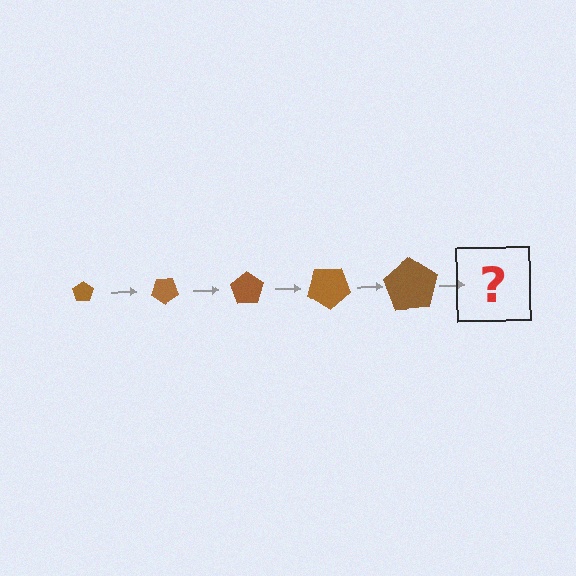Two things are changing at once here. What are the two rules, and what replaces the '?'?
The two rules are that the pentagon grows larger each step and it rotates 35 degrees each step. The '?' should be a pentagon, larger than the previous one and rotated 175 degrees from the start.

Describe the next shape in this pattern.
It should be a pentagon, larger than the previous one and rotated 175 degrees from the start.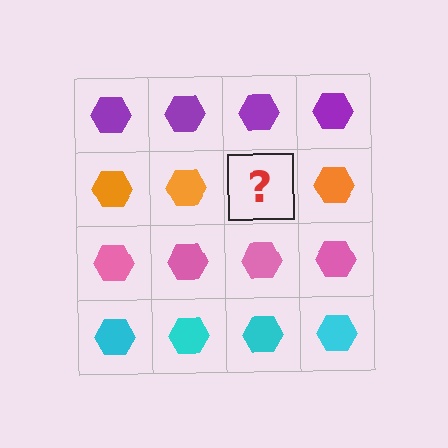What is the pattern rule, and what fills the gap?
The rule is that each row has a consistent color. The gap should be filled with an orange hexagon.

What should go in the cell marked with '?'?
The missing cell should contain an orange hexagon.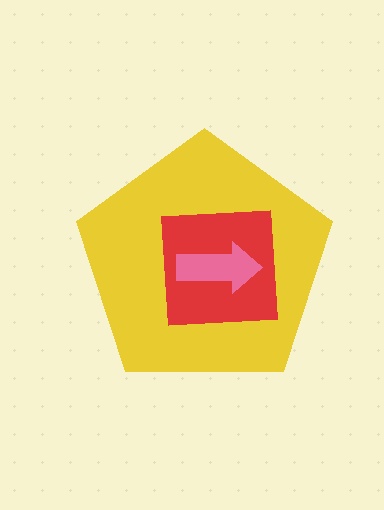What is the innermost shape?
The pink arrow.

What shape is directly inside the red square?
The pink arrow.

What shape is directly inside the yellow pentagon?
The red square.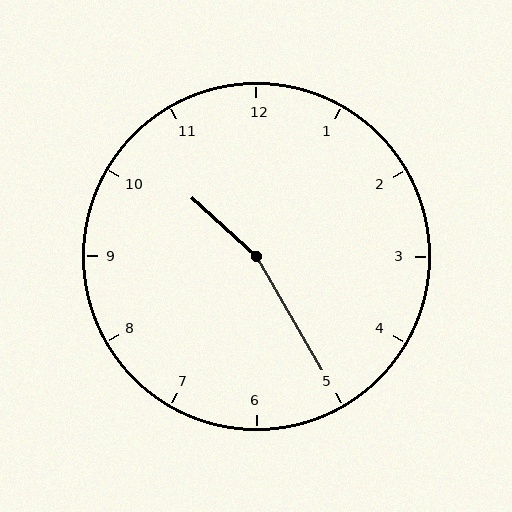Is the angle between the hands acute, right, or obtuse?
It is obtuse.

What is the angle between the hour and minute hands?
Approximately 162 degrees.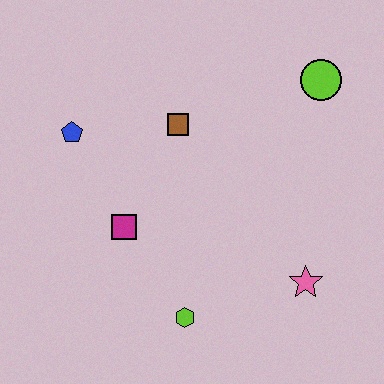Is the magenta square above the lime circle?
No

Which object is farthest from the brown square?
The pink star is farthest from the brown square.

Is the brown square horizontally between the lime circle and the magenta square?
Yes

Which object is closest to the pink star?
The lime hexagon is closest to the pink star.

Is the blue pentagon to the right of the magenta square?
No